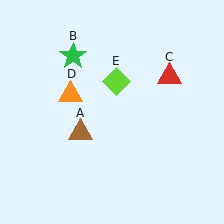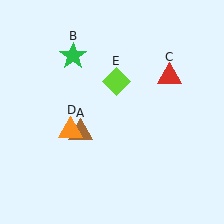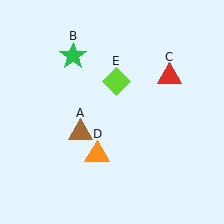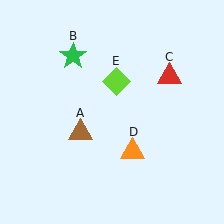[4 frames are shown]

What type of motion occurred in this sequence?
The orange triangle (object D) rotated counterclockwise around the center of the scene.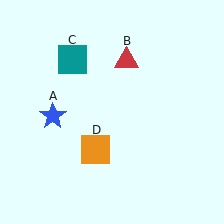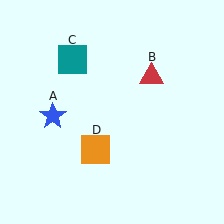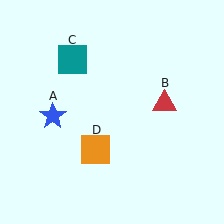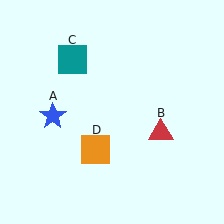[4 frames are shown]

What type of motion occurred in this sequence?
The red triangle (object B) rotated clockwise around the center of the scene.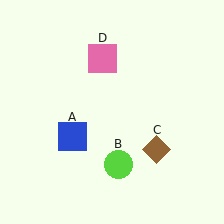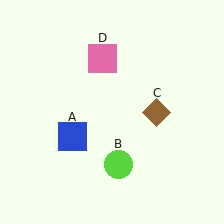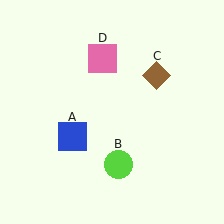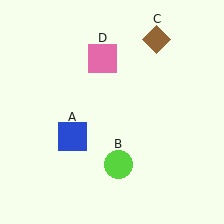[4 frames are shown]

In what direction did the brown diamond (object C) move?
The brown diamond (object C) moved up.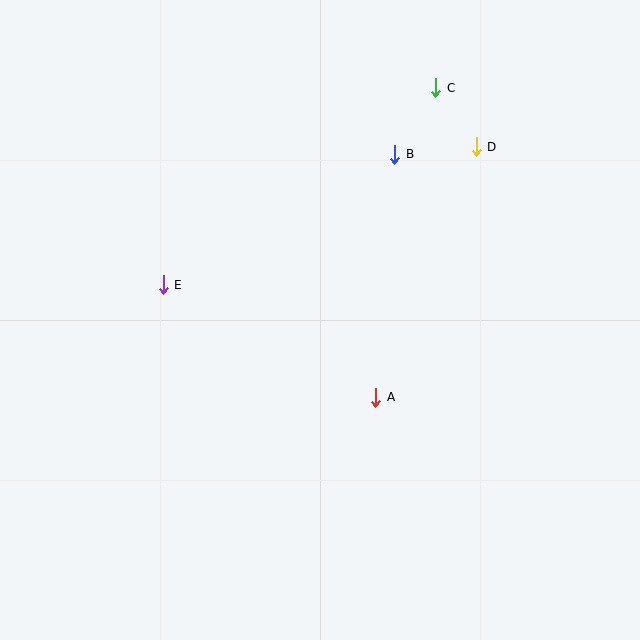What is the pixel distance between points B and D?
The distance between B and D is 82 pixels.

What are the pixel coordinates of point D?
Point D is at (476, 147).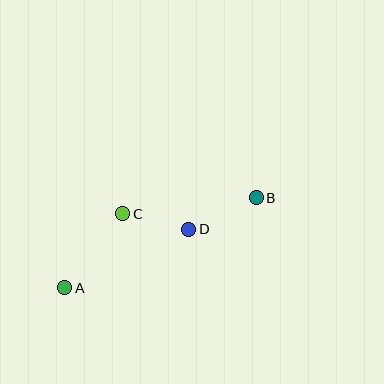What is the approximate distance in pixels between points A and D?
The distance between A and D is approximately 137 pixels.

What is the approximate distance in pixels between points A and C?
The distance between A and C is approximately 94 pixels.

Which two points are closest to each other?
Points C and D are closest to each other.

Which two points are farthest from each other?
Points A and B are farthest from each other.